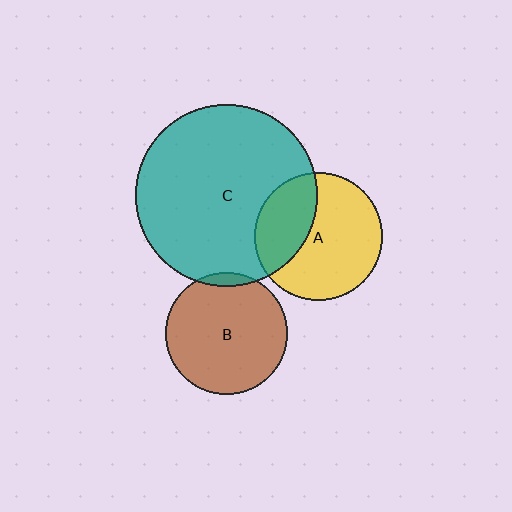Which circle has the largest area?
Circle C (teal).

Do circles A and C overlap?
Yes.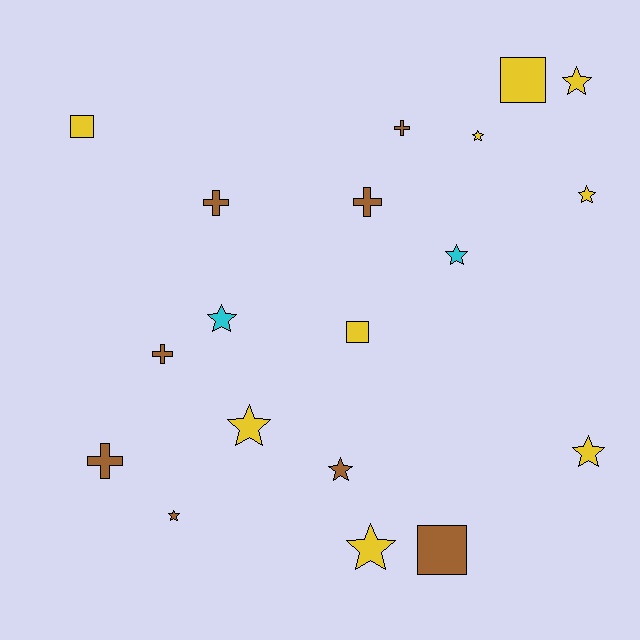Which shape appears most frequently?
Star, with 10 objects.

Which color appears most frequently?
Yellow, with 9 objects.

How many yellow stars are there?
There are 6 yellow stars.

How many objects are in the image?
There are 19 objects.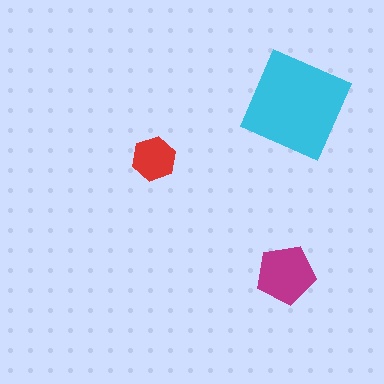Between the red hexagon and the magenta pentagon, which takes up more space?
The magenta pentagon.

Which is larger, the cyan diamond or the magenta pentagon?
The cyan diamond.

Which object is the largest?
The cyan diamond.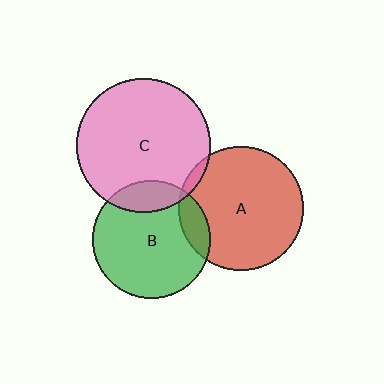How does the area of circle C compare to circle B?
Approximately 1.3 times.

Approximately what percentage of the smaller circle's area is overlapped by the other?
Approximately 5%.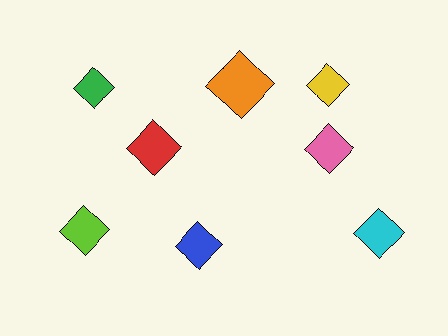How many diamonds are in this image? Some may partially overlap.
There are 8 diamonds.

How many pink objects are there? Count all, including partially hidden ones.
There is 1 pink object.